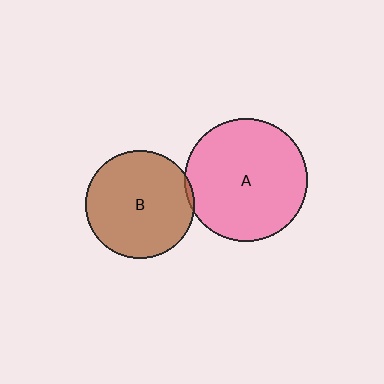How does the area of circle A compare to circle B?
Approximately 1.3 times.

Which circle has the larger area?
Circle A (pink).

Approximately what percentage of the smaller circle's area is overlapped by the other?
Approximately 5%.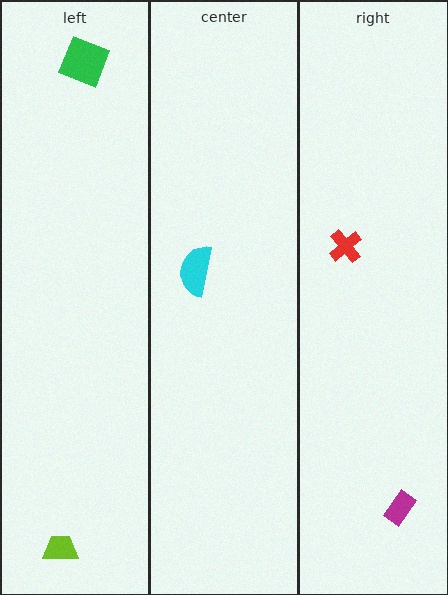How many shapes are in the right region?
2.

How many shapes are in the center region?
1.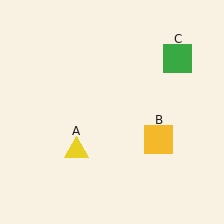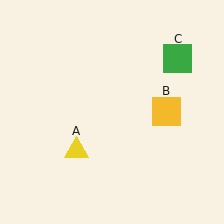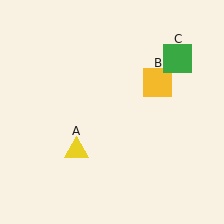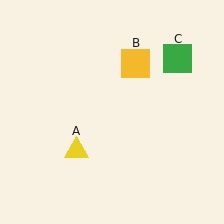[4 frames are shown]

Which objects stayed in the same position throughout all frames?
Yellow triangle (object A) and green square (object C) remained stationary.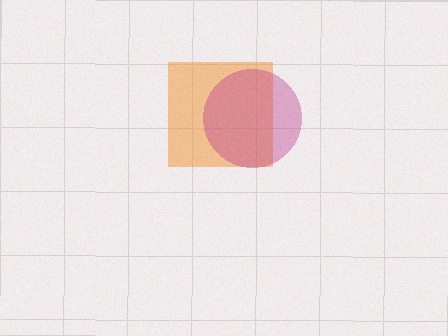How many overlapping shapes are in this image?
There are 2 overlapping shapes in the image.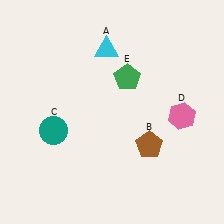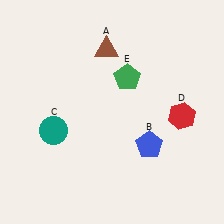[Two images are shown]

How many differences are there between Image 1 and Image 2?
There are 3 differences between the two images.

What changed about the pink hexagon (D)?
In Image 1, D is pink. In Image 2, it changed to red.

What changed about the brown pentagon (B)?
In Image 1, B is brown. In Image 2, it changed to blue.